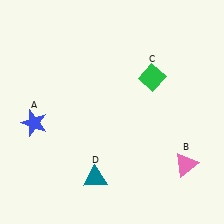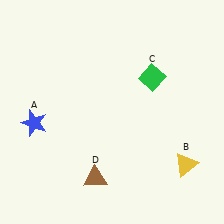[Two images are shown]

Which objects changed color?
B changed from pink to yellow. D changed from teal to brown.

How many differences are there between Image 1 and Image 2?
There are 2 differences between the two images.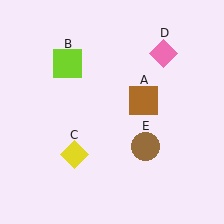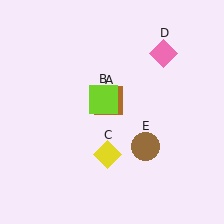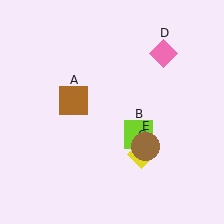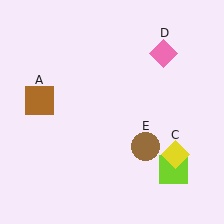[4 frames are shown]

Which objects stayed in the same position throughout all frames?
Pink diamond (object D) and brown circle (object E) remained stationary.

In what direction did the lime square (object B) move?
The lime square (object B) moved down and to the right.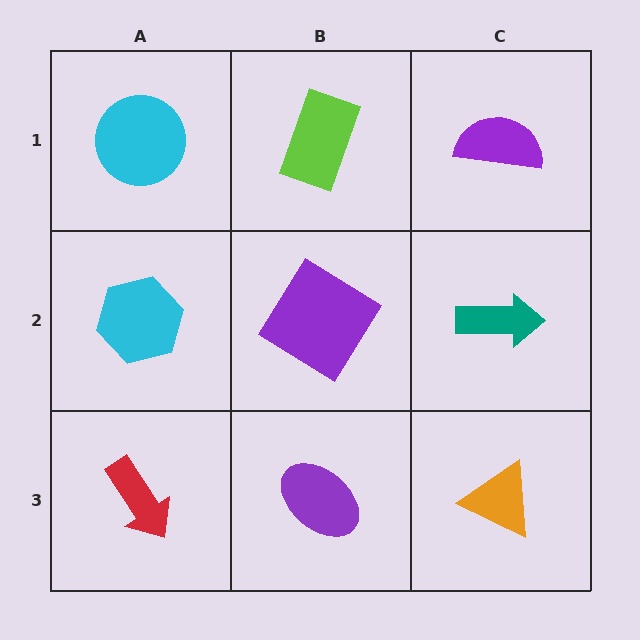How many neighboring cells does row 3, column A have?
2.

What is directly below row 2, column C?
An orange triangle.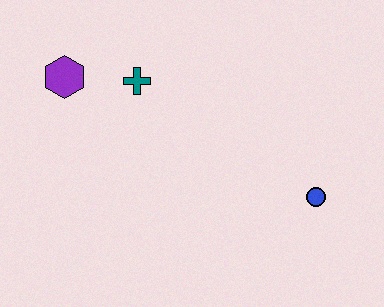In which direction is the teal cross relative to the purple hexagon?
The teal cross is to the right of the purple hexagon.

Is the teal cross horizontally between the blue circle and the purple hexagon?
Yes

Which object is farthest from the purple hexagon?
The blue circle is farthest from the purple hexagon.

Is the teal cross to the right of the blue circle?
No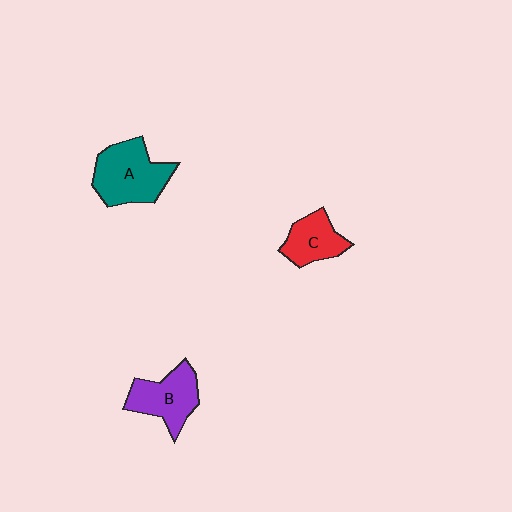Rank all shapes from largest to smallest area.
From largest to smallest: A (teal), B (purple), C (red).